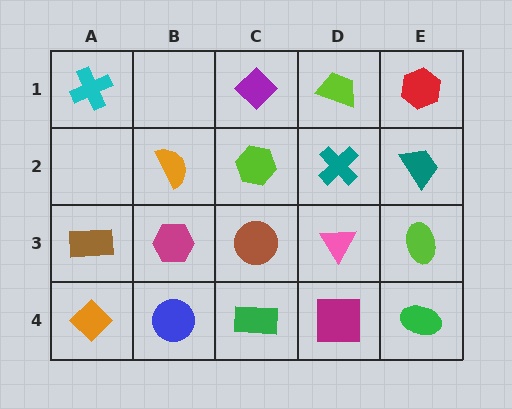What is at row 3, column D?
A pink triangle.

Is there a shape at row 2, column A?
No, that cell is empty.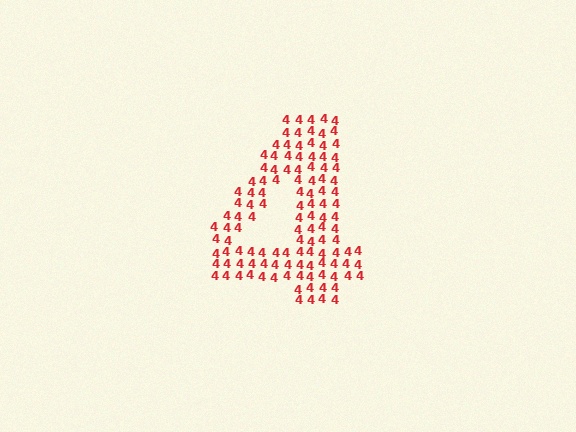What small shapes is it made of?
It is made of small digit 4's.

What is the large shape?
The large shape is the digit 4.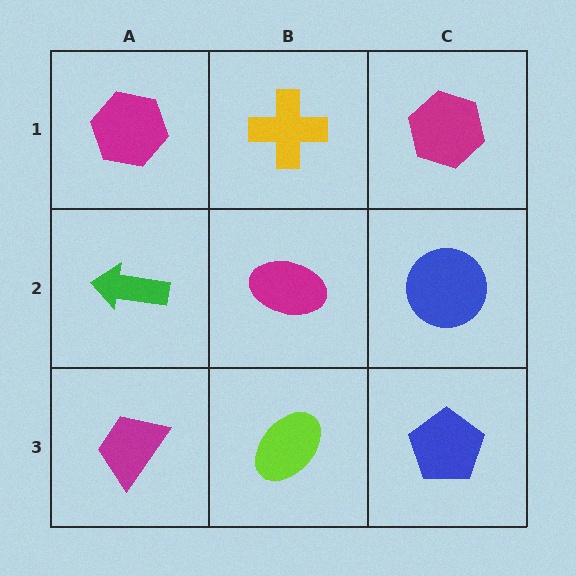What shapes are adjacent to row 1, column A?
A green arrow (row 2, column A), a yellow cross (row 1, column B).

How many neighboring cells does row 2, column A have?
3.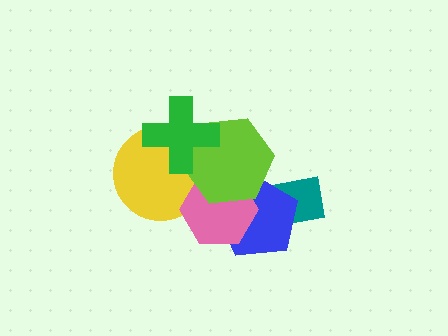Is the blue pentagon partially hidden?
Yes, it is partially covered by another shape.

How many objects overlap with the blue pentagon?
3 objects overlap with the blue pentagon.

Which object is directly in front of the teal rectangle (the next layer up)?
The blue pentagon is directly in front of the teal rectangle.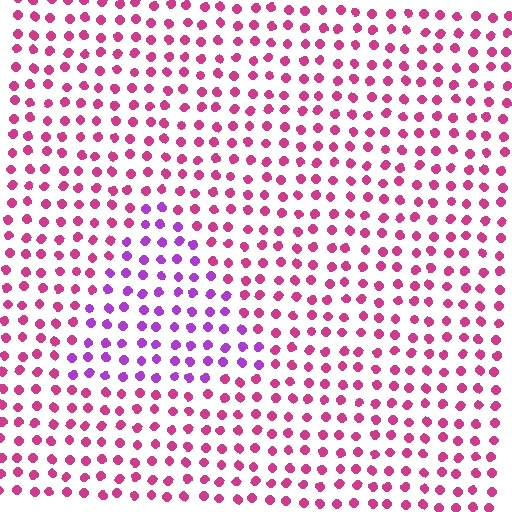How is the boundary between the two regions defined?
The boundary is defined purely by a slight shift in hue (about 40 degrees). Spacing, size, and orientation are identical on both sides.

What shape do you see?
I see a triangle.